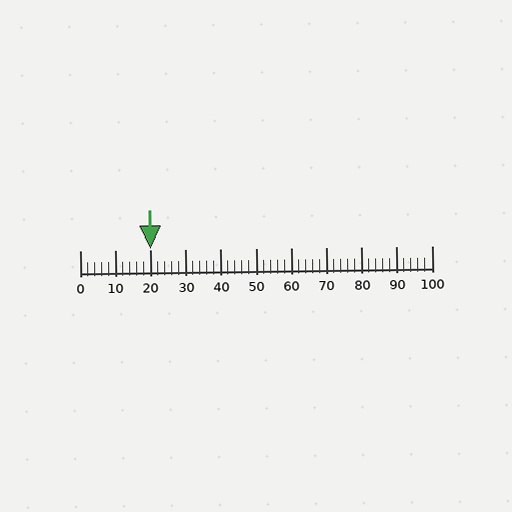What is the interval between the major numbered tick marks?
The major tick marks are spaced 10 units apart.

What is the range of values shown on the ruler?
The ruler shows values from 0 to 100.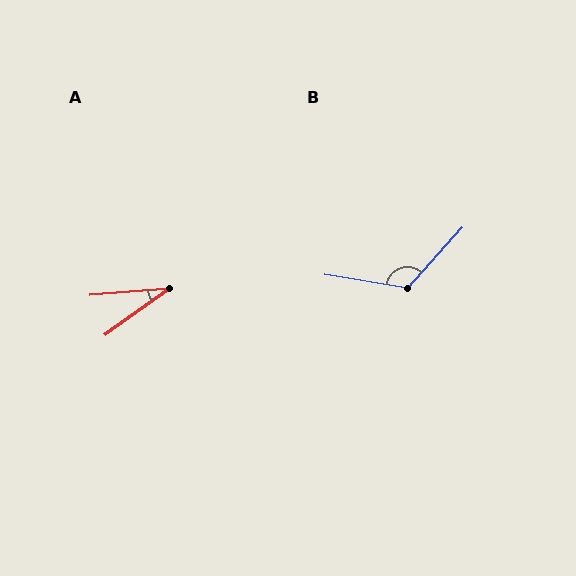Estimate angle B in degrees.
Approximately 123 degrees.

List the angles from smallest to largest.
A (32°), B (123°).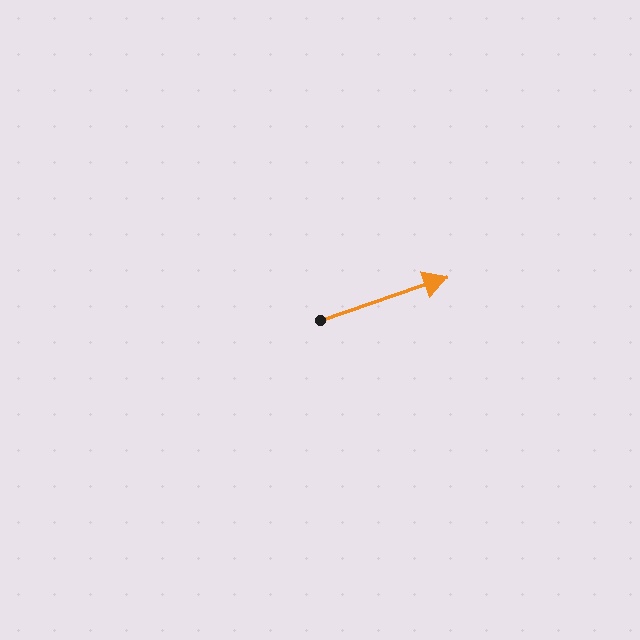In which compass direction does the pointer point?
East.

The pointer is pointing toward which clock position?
Roughly 2 o'clock.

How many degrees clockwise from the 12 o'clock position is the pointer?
Approximately 71 degrees.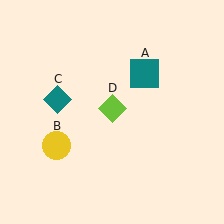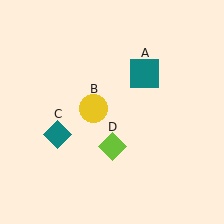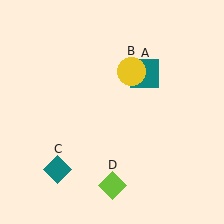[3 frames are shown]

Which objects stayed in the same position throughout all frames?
Teal square (object A) remained stationary.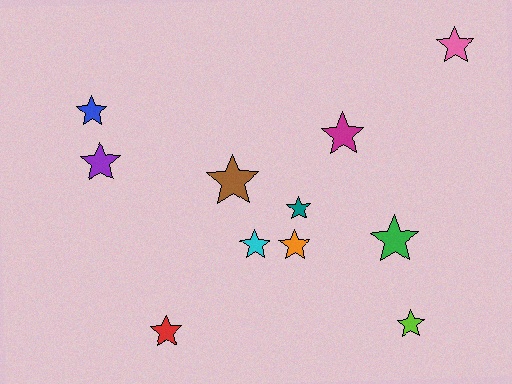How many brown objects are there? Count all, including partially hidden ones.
There is 1 brown object.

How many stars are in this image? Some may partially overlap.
There are 11 stars.